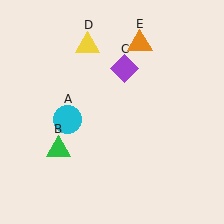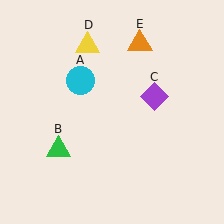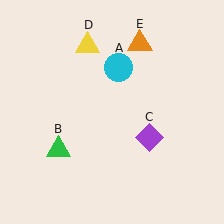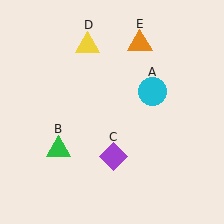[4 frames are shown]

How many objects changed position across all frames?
2 objects changed position: cyan circle (object A), purple diamond (object C).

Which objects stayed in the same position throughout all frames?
Green triangle (object B) and yellow triangle (object D) and orange triangle (object E) remained stationary.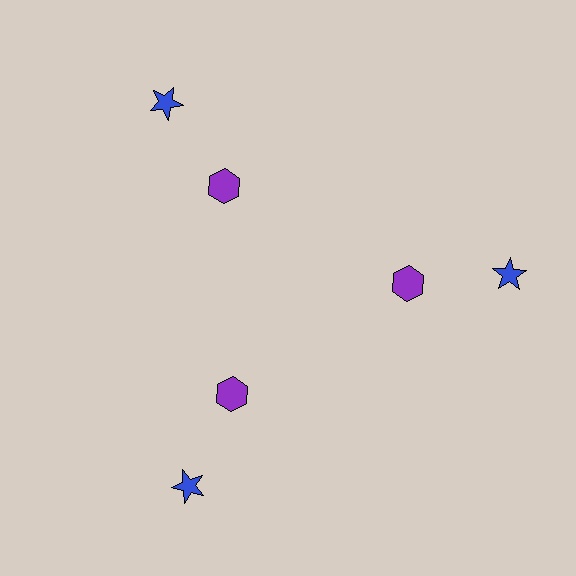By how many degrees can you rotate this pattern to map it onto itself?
The pattern maps onto itself every 120 degrees of rotation.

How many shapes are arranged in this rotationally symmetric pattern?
There are 6 shapes, arranged in 3 groups of 2.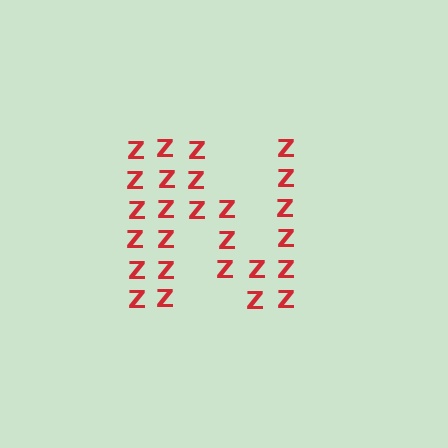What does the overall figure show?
The overall figure shows the letter N.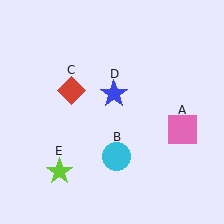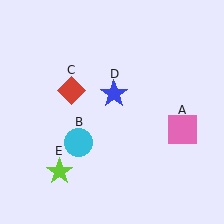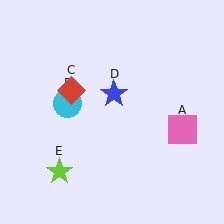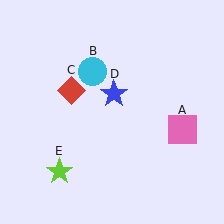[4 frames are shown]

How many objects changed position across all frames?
1 object changed position: cyan circle (object B).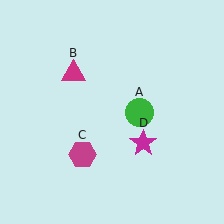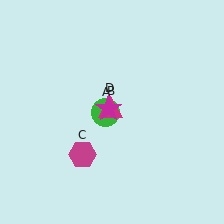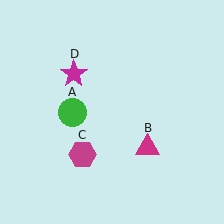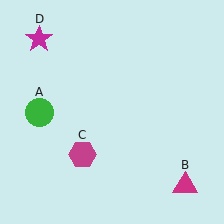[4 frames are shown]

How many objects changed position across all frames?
3 objects changed position: green circle (object A), magenta triangle (object B), magenta star (object D).